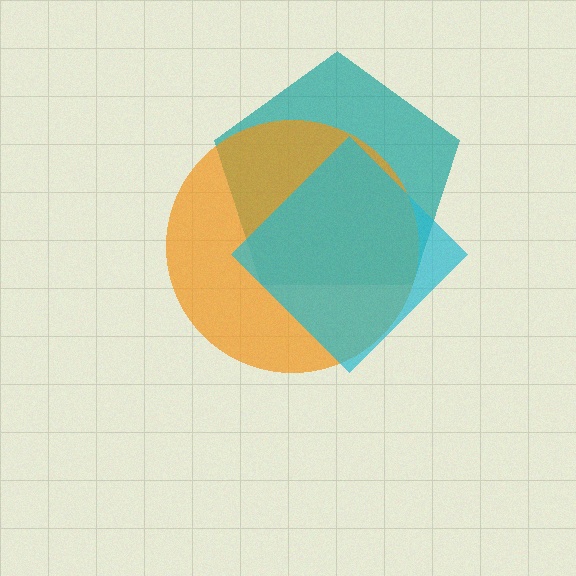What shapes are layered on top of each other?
The layered shapes are: a teal pentagon, an orange circle, a cyan diamond.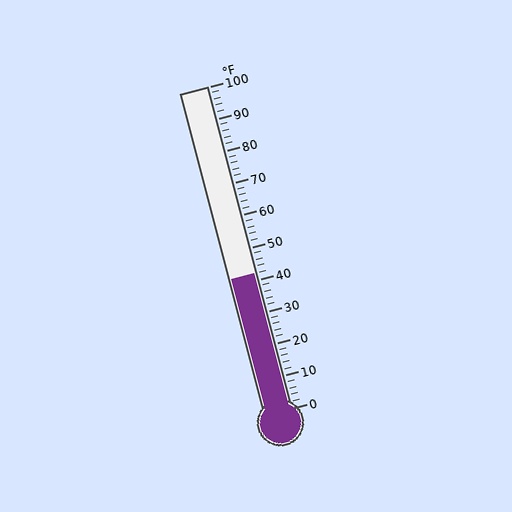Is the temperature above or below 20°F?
The temperature is above 20°F.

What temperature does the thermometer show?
The thermometer shows approximately 42°F.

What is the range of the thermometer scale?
The thermometer scale ranges from 0°F to 100°F.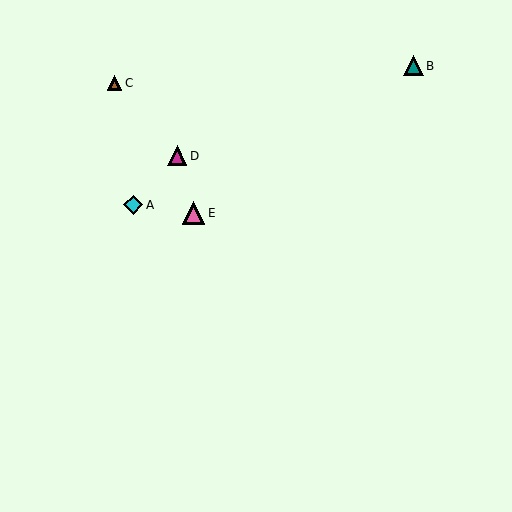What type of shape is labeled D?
Shape D is a magenta triangle.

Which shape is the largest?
The pink triangle (labeled E) is the largest.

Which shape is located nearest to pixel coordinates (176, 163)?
The magenta triangle (labeled D) at (177, 156) is nearest to that location.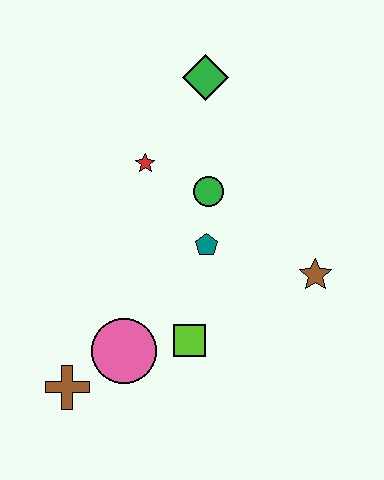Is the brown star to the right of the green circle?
Yes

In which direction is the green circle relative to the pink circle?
The green circle is above the pink circle.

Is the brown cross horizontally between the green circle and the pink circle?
No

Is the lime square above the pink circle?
Yes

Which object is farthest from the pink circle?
The green diamond is farthest from the pink circle.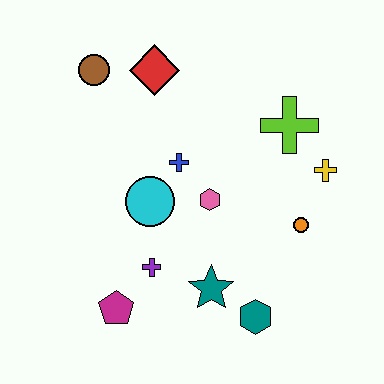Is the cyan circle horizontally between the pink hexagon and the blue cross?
No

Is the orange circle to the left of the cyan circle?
No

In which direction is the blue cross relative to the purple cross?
The blue cross is above the purple cross.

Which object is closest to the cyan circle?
The blue cross is closest to the cyan circle.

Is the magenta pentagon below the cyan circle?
Yes